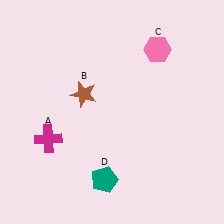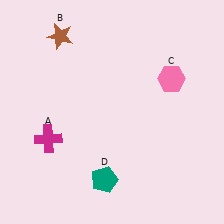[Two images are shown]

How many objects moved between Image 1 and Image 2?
2 objects moved between the two images.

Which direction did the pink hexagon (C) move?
The pink hexagon (C) moved down.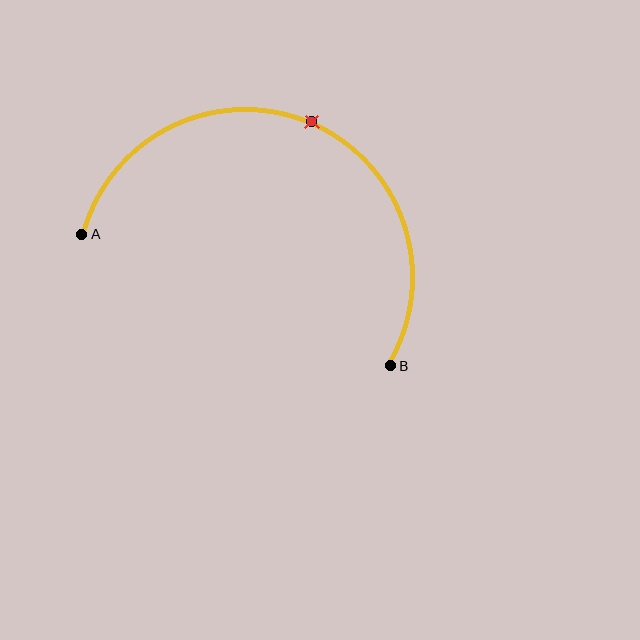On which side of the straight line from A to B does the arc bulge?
The arc bulges above the straight line connecting A and B.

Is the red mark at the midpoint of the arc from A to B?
Yes. The red mark lies on the arc at equal arc-length from both A and B — it is the arc midpoint.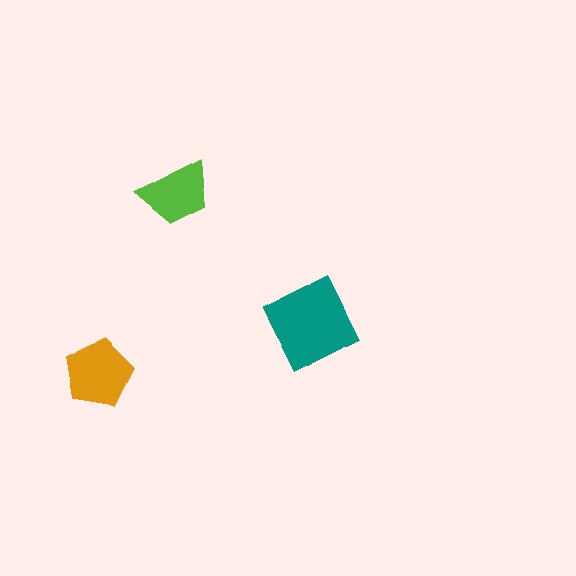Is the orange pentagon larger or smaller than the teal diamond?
Smaller.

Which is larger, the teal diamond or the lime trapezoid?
The teal diamond.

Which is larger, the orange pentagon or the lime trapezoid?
The orange pentagon.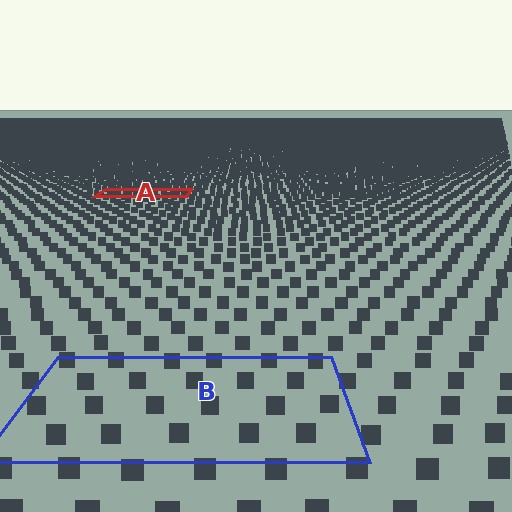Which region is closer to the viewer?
Region B is closer. The texture elements there are larger and more spread out.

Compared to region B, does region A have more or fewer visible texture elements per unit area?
Region A has more texture elements per unit area — they are packed more densely because it is farther away.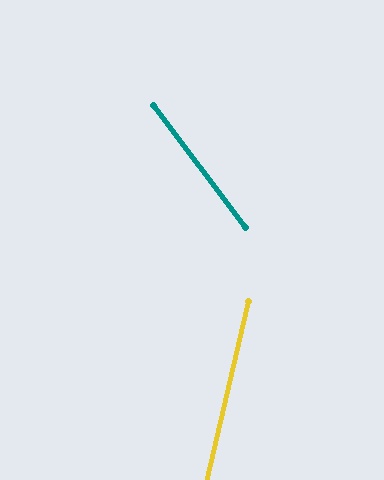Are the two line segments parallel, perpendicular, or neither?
Neither parallel nor perpendicular — they differ by about 50°.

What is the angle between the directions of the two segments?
Approximately 50 degrees.